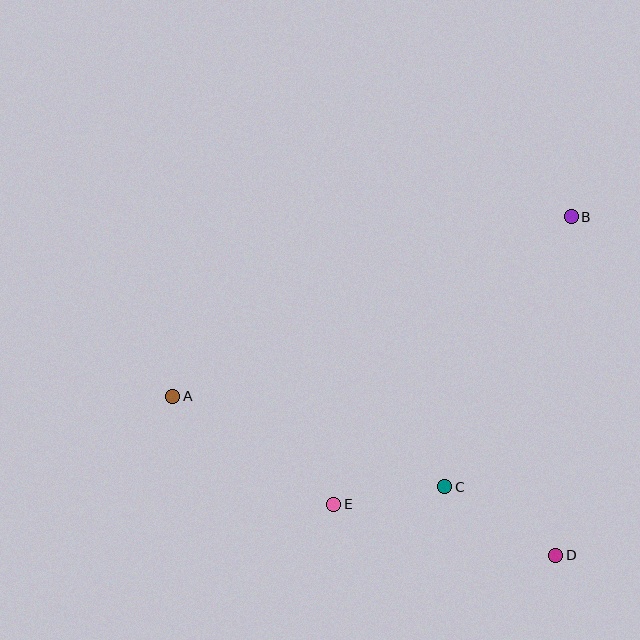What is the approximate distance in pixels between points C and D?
The distance between C and D is approximately 131 pixels.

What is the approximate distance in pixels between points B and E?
The distance between B and E is approximately 373 pixels.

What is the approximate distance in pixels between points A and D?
The distance between A and D is approximately 414 pixels.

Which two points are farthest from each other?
Points A and B are farthest from each other.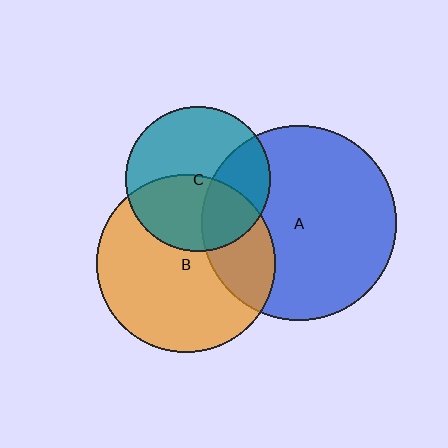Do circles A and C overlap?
Yes.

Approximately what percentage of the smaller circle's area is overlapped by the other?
Approximately 30%.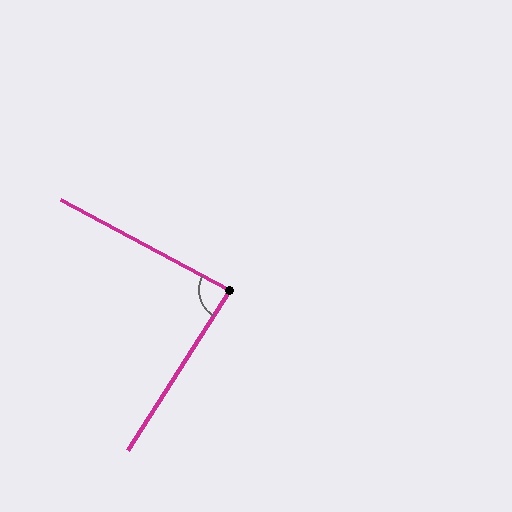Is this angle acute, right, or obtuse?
It is approximately a right angle.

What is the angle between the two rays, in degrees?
Approximately 86 degrees.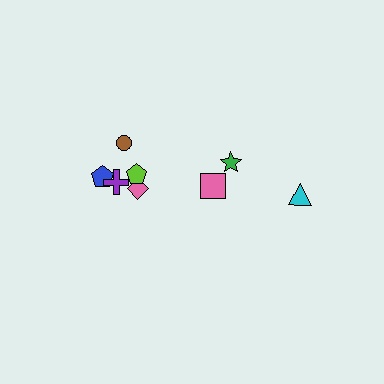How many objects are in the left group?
There are 5 objects.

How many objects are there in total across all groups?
There are 8 objects.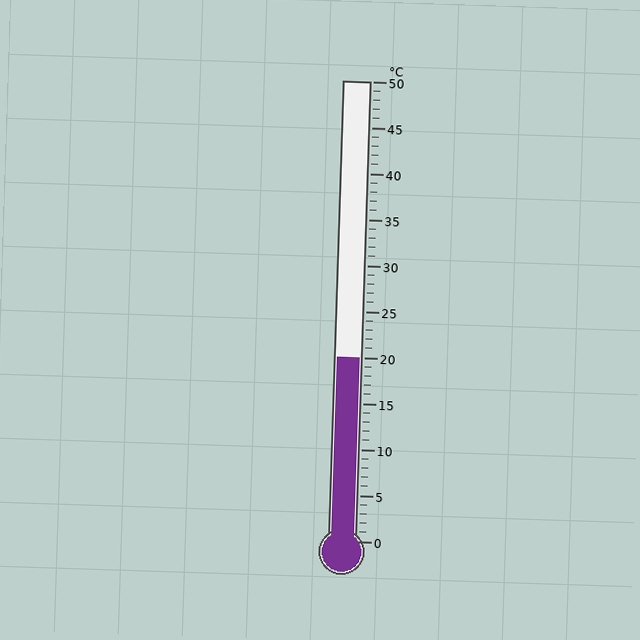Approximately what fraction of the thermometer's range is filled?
The thermometer is filled to approximately 40% of its range.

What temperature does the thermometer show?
The thermometer shows approximately 20°C.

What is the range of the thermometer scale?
The thermometer scale ranges from 0°C to 50°C.